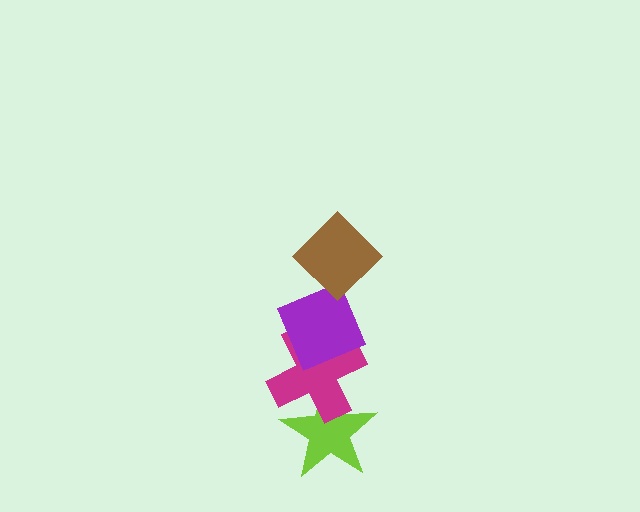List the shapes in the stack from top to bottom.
From top to bottom: the brown diamond, the purple diamond, the magenta cross, the lime star.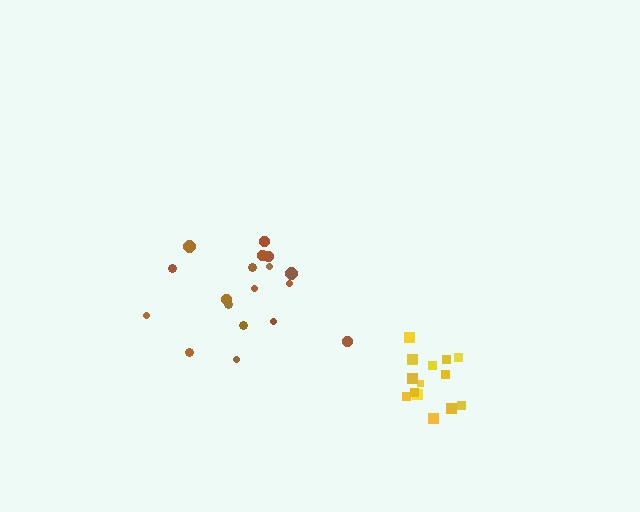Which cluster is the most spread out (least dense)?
Brown.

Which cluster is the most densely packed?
Yellow.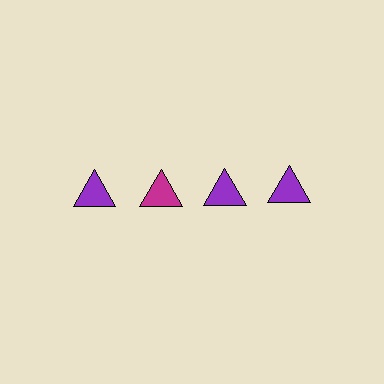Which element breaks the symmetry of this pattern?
The magenta triangle in the top row, second from left column breaks the symmetry. All other shapes are purple triangles.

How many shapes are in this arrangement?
There are 4 shapes arranged in a grid pattern.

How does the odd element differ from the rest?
It has a different color: magenta instead of purple.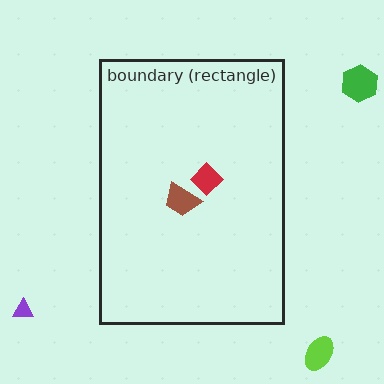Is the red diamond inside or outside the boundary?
Inside.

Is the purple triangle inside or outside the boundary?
Outside.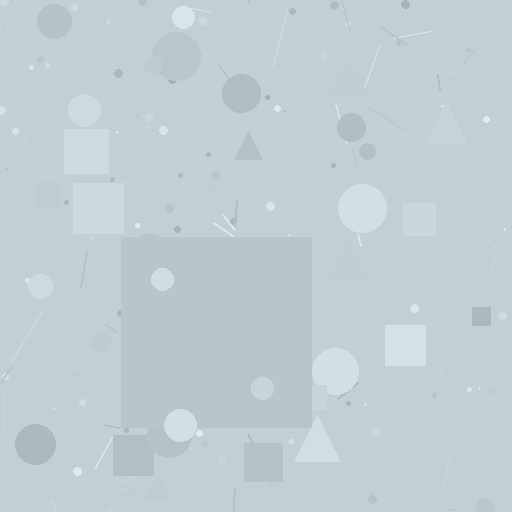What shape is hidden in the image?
A square is hidden in the image.